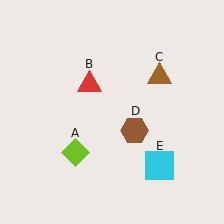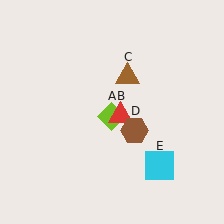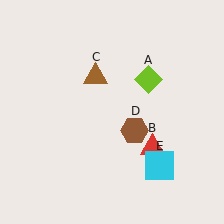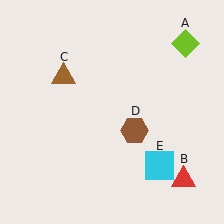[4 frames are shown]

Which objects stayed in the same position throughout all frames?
Brown hexagon (object D) and cyan square (object E) remained stationary.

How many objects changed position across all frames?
3 objects changed position: lime diamond (object A), red triangle (object B), brown triangle (object C).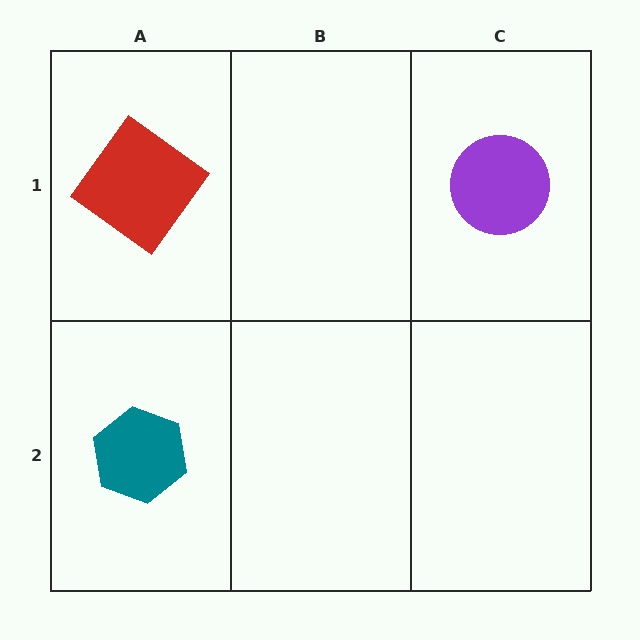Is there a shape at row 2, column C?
No, that cell is empty.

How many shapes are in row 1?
2 shapes.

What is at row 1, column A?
A red diamond.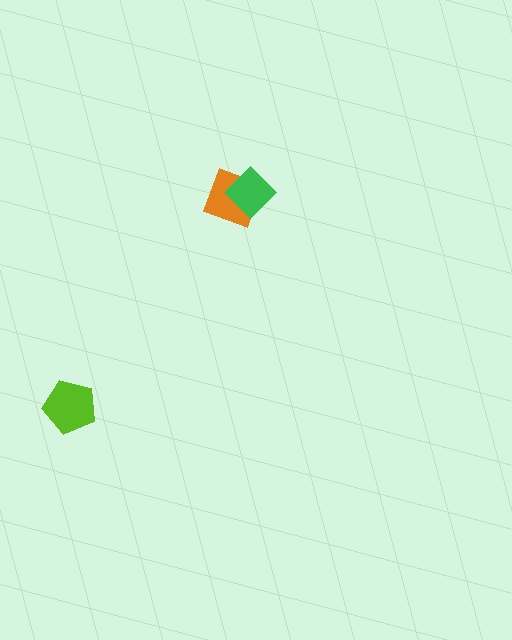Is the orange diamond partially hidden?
Yes, it is partially covered by another shape.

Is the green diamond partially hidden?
No, no other shape covers it.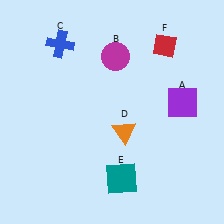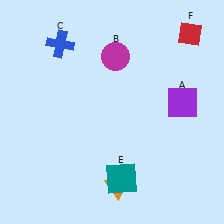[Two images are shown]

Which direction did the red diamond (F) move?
The red diamond (F) moved right.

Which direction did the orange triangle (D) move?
The orange triangle (D) moved down.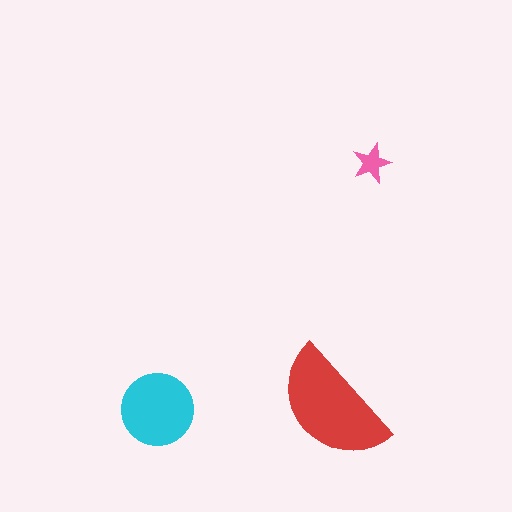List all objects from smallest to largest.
The pink star, the cyan circle, the red semicircle.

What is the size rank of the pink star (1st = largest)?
3rd.